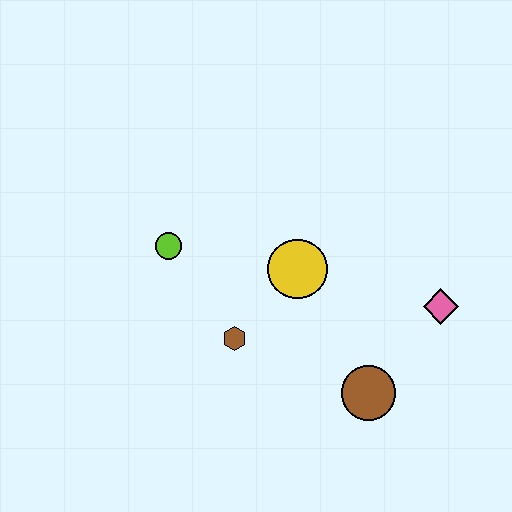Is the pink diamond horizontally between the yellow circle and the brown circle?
No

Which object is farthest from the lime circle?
The pink diamond is farthest from the lime circle.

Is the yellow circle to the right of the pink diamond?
No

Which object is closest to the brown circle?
The pink diamond is closest to the brown circle.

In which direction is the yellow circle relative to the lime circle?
The yellow circle is to the right of the lime circle.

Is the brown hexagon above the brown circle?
Yes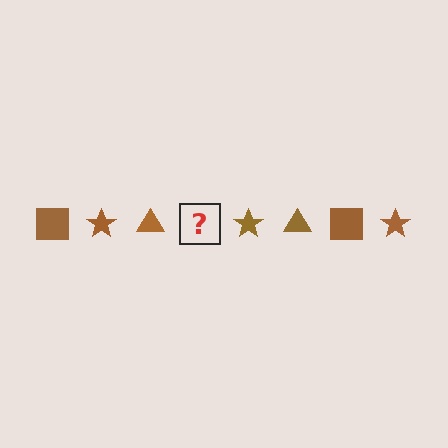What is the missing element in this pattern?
The missing element is a brown square.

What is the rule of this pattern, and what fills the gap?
The rule is that the pattern cycles through square, star, triangle shapes in brown. The gap should be filled with a brown square.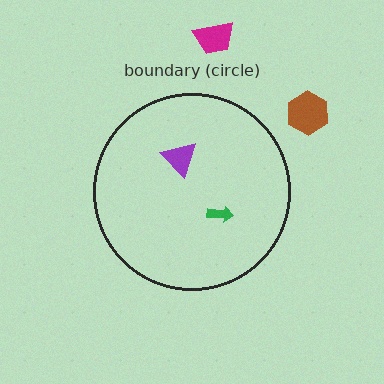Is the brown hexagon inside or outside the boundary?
Outside.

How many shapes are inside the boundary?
2 inside, 2 outside.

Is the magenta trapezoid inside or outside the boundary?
Outside.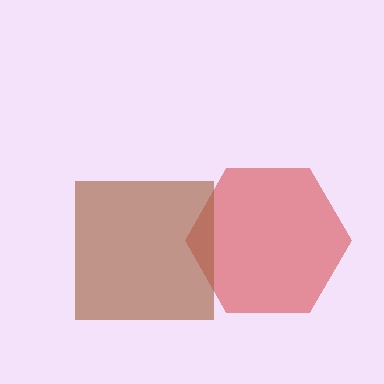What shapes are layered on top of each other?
The layered shapes are: a red hexagon, a brown square.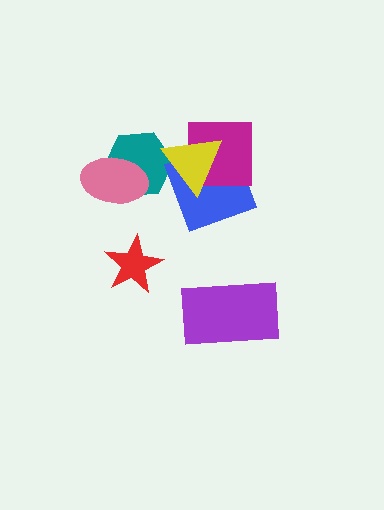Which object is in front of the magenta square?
The yellow triangle is in front of the magenta square.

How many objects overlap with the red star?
0 objects overlap with the red star.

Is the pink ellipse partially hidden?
No, no other shape covers it.